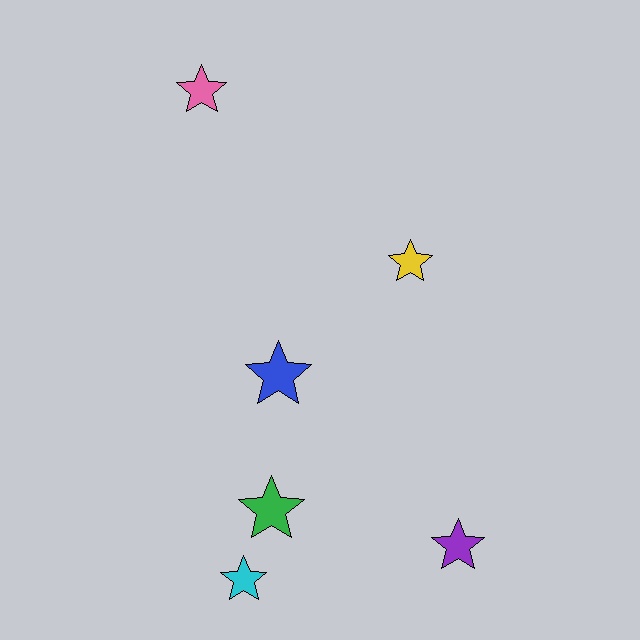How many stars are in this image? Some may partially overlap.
There are 6 stars.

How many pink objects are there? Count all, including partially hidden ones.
There is 1 pink object.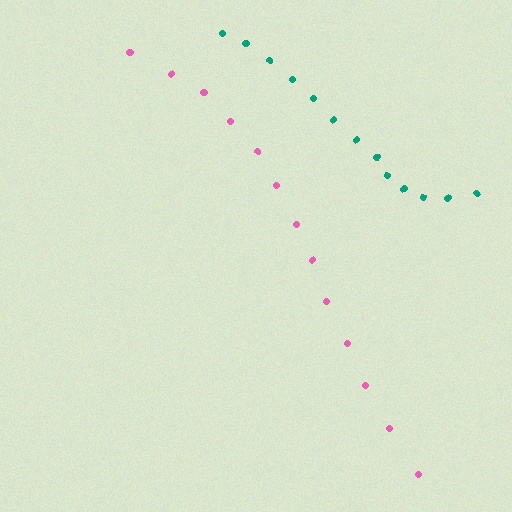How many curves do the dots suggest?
There are 2 distinct paths.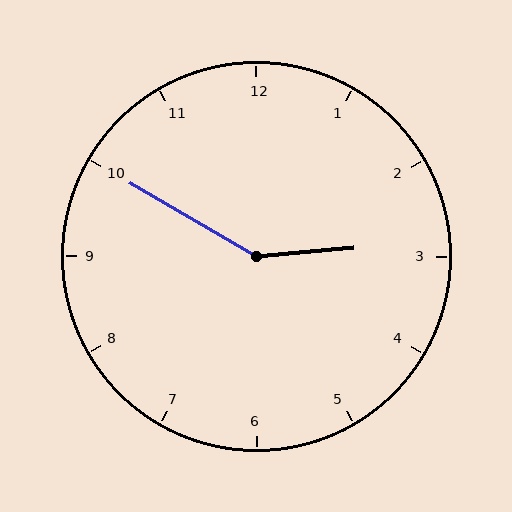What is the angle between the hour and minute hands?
Approximately 145 degrees.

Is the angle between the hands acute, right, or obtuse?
It is obtuse.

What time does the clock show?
2:50.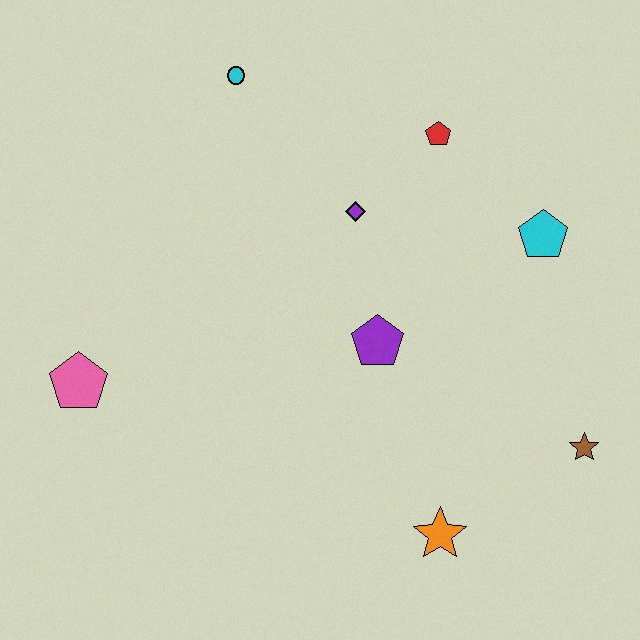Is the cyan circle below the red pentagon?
No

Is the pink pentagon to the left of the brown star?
Yes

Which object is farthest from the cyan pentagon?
The pink pentagon is farthest from the cyan pentagon.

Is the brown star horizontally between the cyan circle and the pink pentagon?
No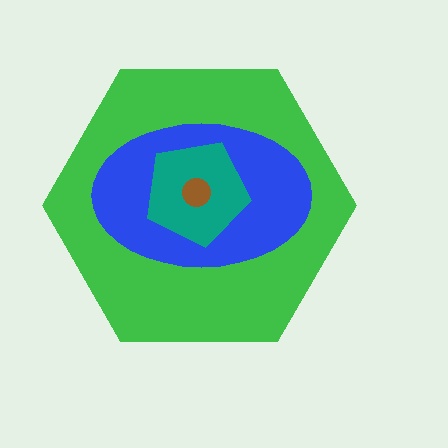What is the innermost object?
The brown circle.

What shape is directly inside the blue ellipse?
The teal pentagon.